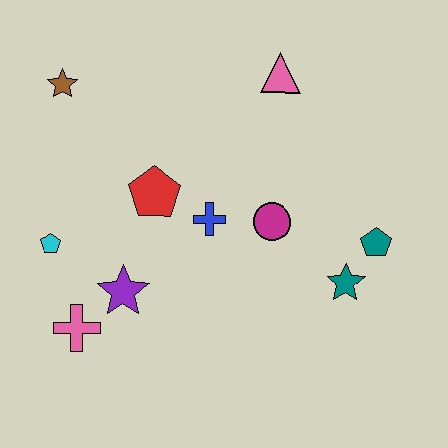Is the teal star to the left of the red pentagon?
No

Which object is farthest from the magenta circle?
The brown star is farthest from the magenta circle.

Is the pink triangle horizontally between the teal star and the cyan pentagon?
Yes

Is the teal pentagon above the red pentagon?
No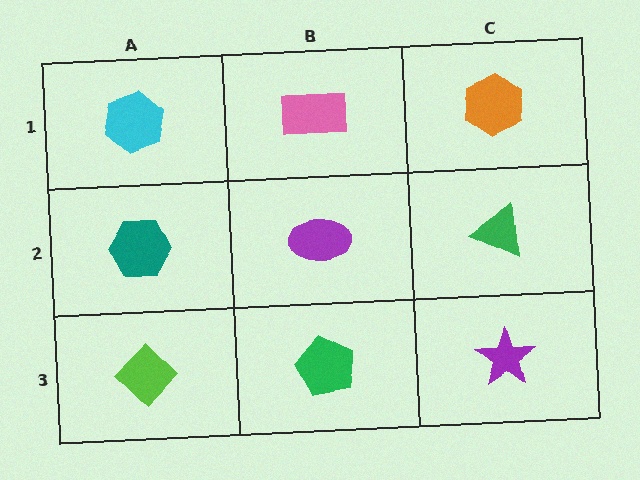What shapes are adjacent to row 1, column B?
A purple ellipse (row 2, column B), a cyan hexagon (row 1, column A), an orange hexagon (row 1, column C).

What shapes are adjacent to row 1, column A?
A teal hexagon (row 2, column A), a pink rectangle (row 1, column B).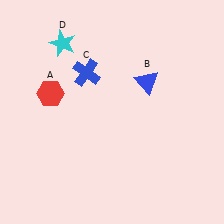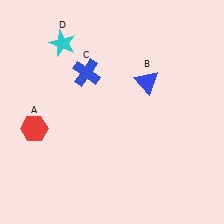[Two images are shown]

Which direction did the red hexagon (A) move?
The red hexagon (A) moved down.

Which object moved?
The red hexagon (A) moved down.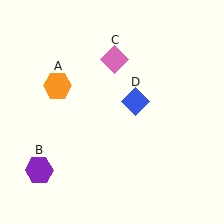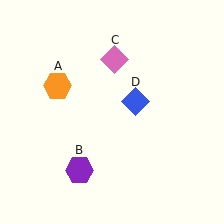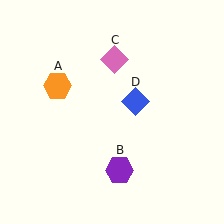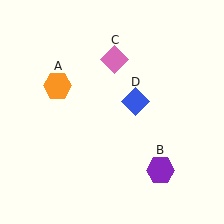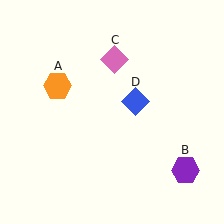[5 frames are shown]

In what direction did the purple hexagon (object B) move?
The purple hexagon (object B) moved right.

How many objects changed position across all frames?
1 object changed position: purple hexagon (object B).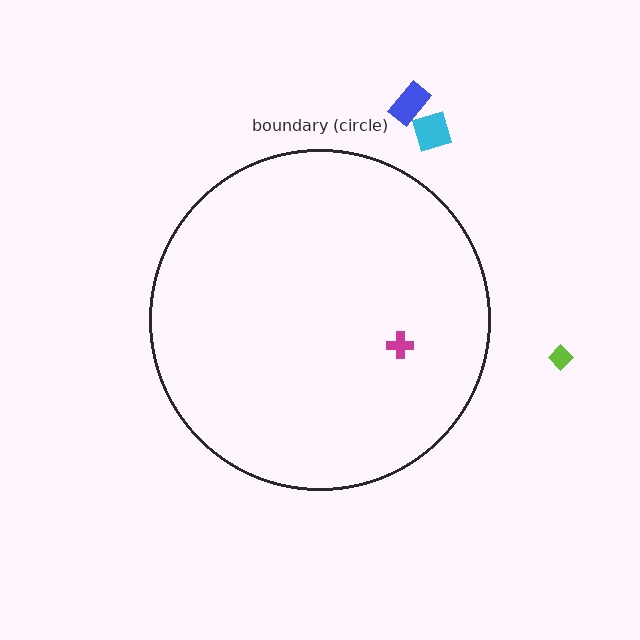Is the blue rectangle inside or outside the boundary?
Outside.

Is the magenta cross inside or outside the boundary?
Inside.